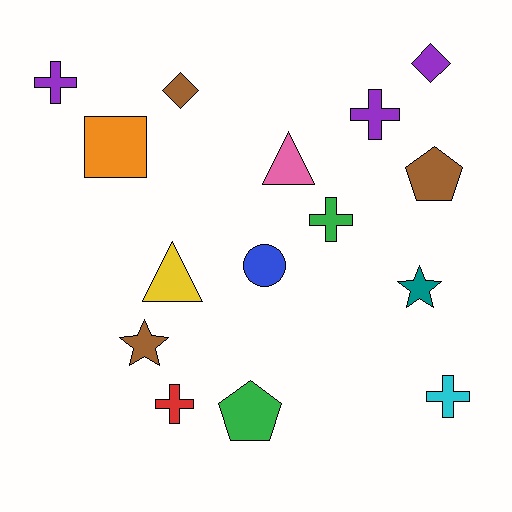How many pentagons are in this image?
There are 2 pentagons.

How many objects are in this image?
There are 15 objects.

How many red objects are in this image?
There is 1 red object.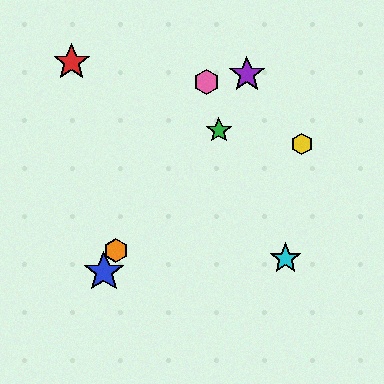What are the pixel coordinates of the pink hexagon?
The pink hexagon is at (206, 82).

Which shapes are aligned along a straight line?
The blue star, the orange hexagon, the pink hexagon are aligned along a straight line.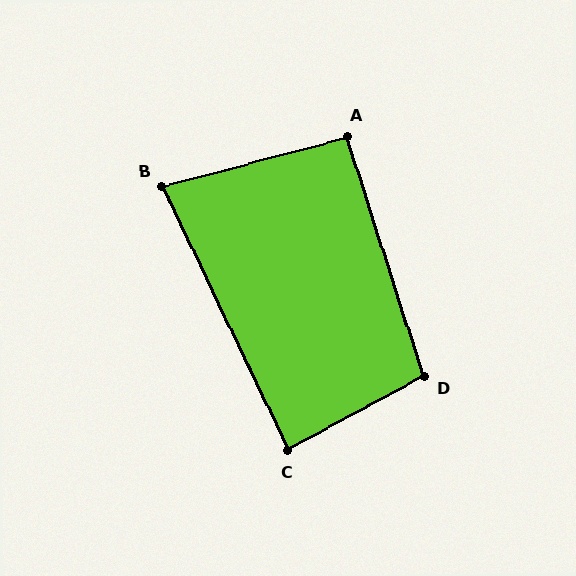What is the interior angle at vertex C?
Approximately 87 degrees (approximately right).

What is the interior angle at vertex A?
Approximately 93 degrees (approximately right).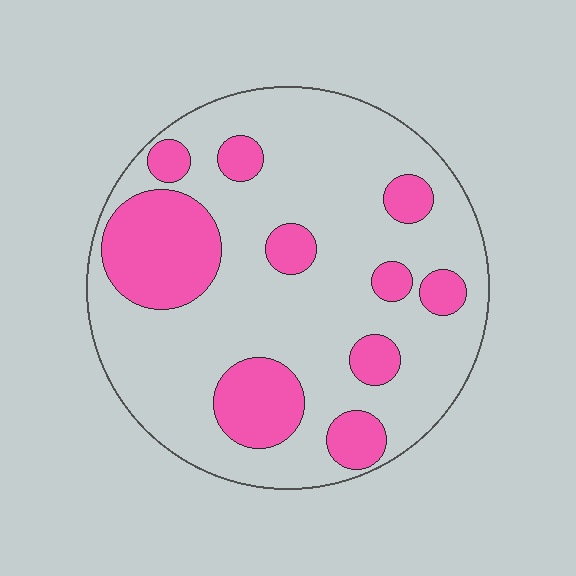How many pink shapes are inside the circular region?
10.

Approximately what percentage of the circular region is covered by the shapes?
Approximately 25%.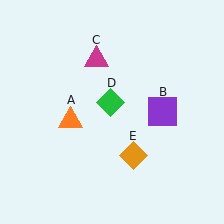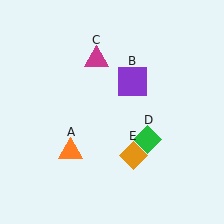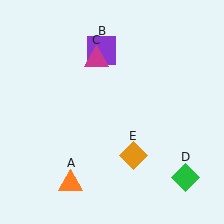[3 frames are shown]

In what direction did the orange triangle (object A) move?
The orange triangle (object A) moved down.